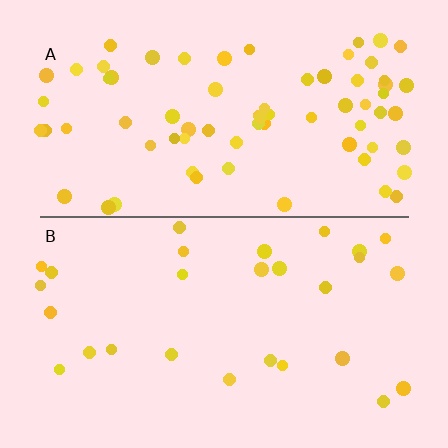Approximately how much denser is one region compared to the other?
Approximately 2.5× — region A over region B.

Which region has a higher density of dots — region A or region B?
A (the top).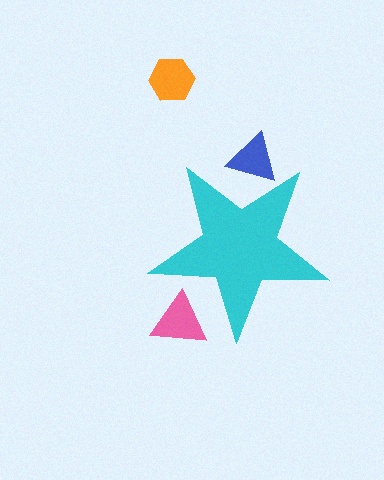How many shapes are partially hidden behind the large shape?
2 shapes are partially hidden.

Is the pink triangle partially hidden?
Yes, the pink triangle is partially hidden behind the cyan star.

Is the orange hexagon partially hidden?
No, the orange hexagon is fully visible.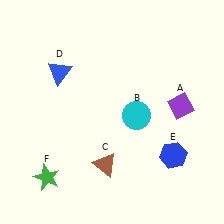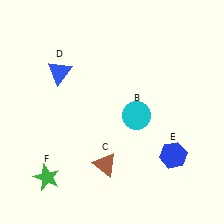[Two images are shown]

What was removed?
The purple diamond (A) was removed in Image 2.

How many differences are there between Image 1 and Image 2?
There is 1 difference between the two images.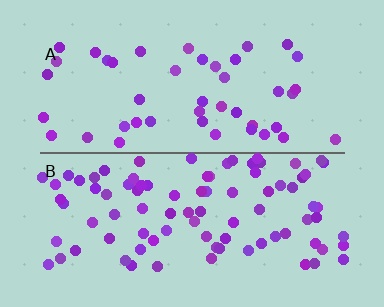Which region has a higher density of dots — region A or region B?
B (the bottom).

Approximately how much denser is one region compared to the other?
Approximately 2.0× — region B over region A.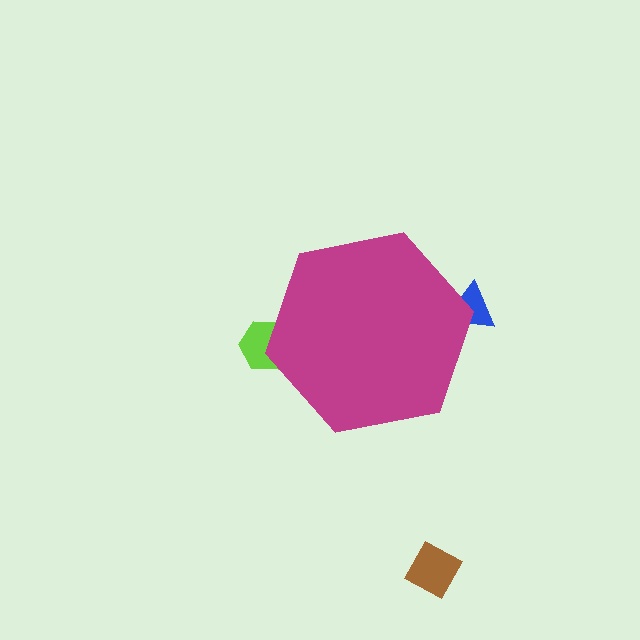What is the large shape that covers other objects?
A magenta hexagon.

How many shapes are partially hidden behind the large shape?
2 shapes are partially hidden.